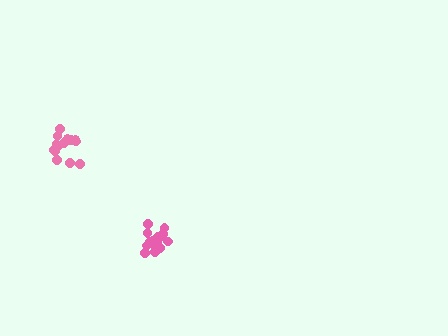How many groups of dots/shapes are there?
There are 2 groups.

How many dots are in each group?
Group 1: 14 dots, Group 2: 15 dots (29 total).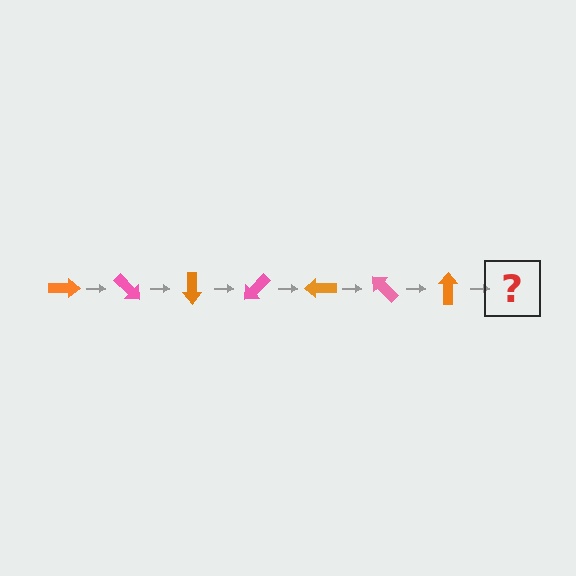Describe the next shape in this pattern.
It should be a pink arrow, rotated 315 degrees from the start.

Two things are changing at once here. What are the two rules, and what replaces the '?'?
The two rules are that it rotates 45 degrees each step and the color cycles through orange and pink. The '?' should be a pink arrow, rotated 315 degrees from the start.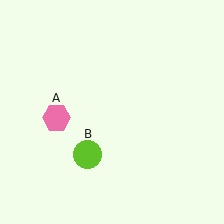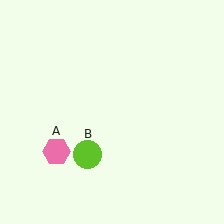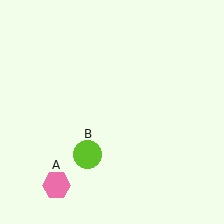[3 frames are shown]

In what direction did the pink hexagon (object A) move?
The pink hexagon (object A) moved down.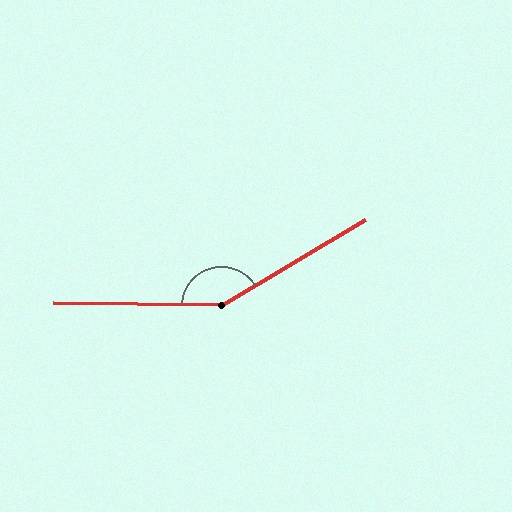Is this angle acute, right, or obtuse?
It is obtuse.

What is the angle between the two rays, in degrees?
Approximately 148 degrees.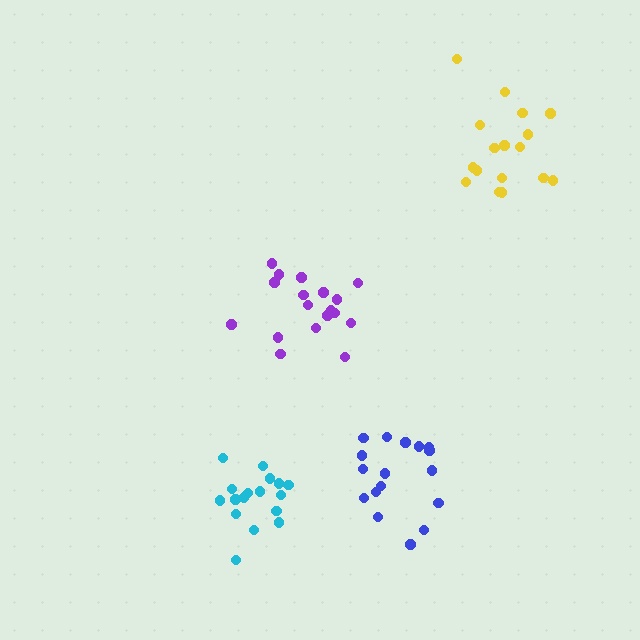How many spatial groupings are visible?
There are 4 spatial groupings.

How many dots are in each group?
Group 1: 17 dots, Group 2: 18 dots, Group 3: 17 dots, Group 4: 17 dots (69 total).